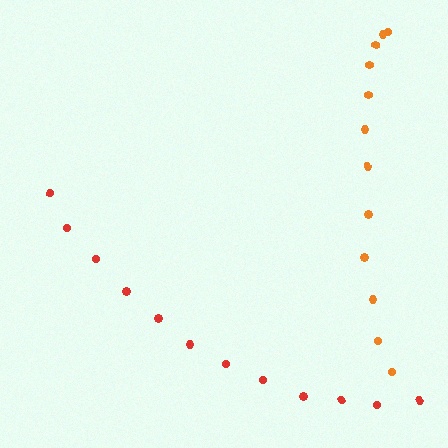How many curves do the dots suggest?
There are 2 distinct paths.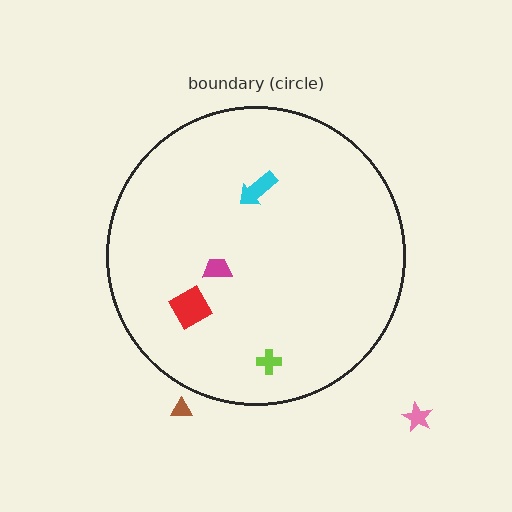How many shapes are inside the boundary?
4 inside, 2 outside.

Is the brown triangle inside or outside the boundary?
Outside.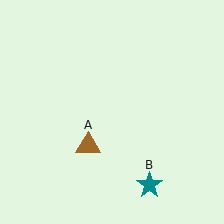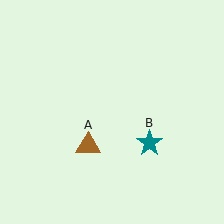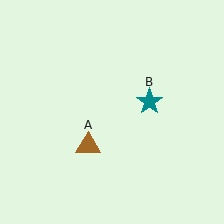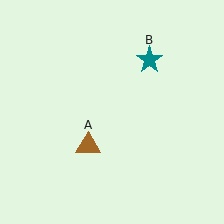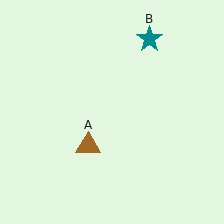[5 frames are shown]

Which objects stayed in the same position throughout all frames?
Brown triangle (object A) remained stationary.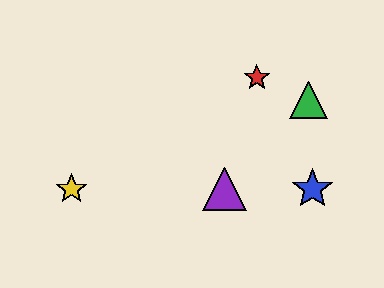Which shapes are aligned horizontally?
The blue star, the yellow star, the purple triangle are aligned horizontally.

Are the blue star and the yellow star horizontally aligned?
Yes, both are at y≈189.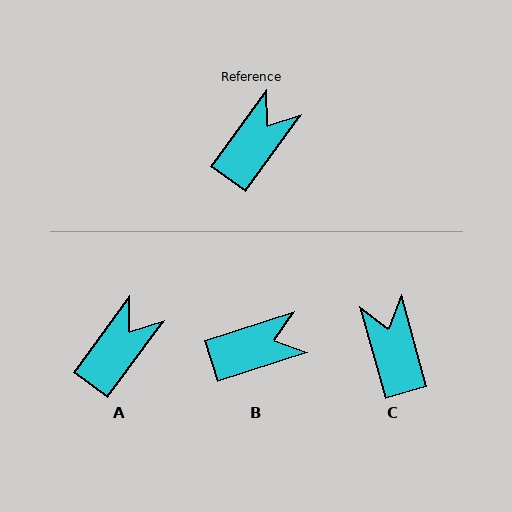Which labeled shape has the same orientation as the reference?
A.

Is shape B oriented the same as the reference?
No, it is off by about 36 degrees.